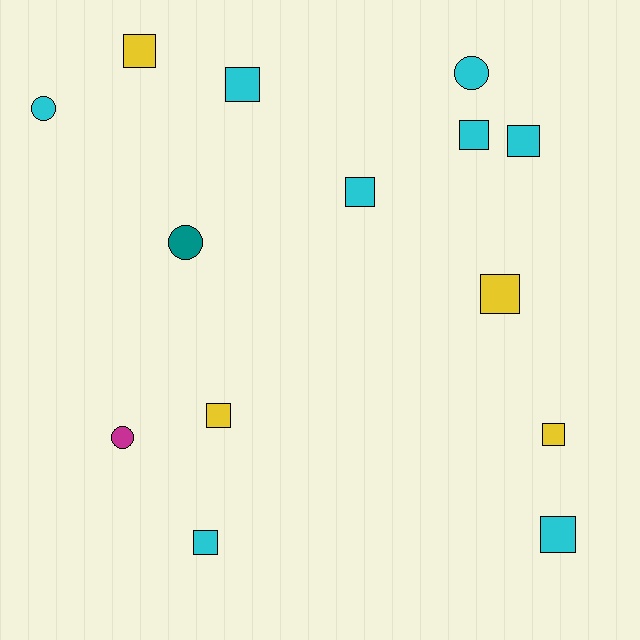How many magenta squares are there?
There are no magenta squares.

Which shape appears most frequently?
Square, with 10 objects.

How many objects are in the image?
There are 14 objects.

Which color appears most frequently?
Cyan, with 8 objects.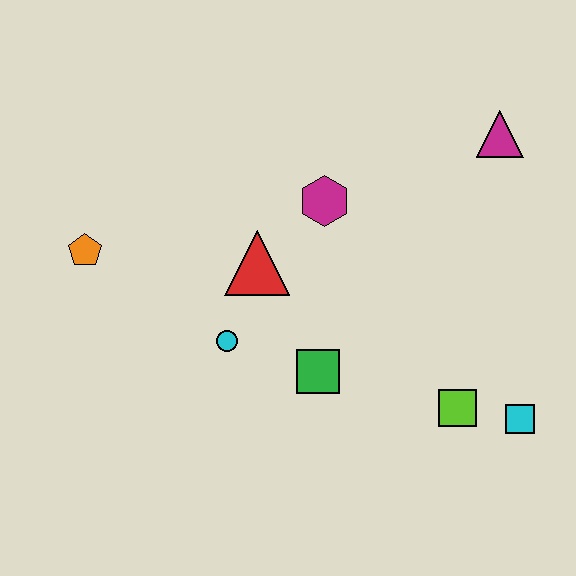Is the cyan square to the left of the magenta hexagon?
No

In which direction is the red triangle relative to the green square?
The red triangle is above the green square.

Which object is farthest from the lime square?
The orange pentagon is farthest from the lime square.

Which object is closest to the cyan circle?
The red triangle is closest to the cyan circle.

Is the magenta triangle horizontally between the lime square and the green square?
No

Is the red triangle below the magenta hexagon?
Yes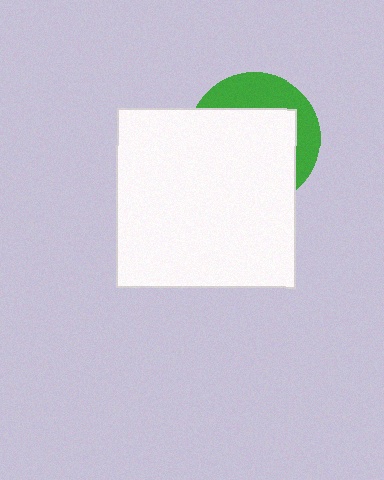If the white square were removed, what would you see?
You would see the complete green circle.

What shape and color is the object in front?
The object in front is a white square.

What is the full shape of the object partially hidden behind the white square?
The partially hidden object is a green circle.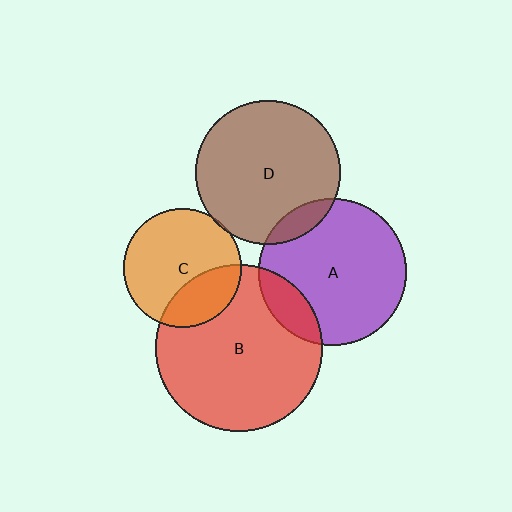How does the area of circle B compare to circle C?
Approximately 2.0 times.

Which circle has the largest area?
Circle B (red).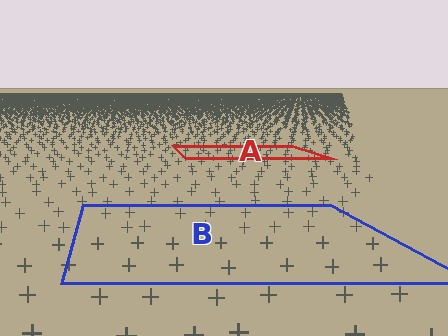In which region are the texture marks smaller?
The texture marks are smaller in region A, because it is farther away.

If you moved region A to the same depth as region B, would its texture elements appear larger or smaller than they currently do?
They would appear larger. At a closer depth, the same texture elements are projected at a bigger on-screen size.